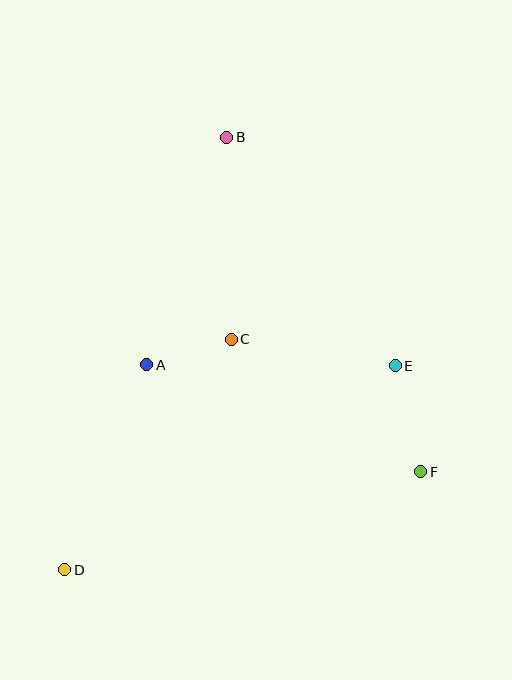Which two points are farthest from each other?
Points B and D are farthest from each other.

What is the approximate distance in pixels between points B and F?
The distance between B and F is approximately 387 pixels.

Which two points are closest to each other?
Points A and C are closest to each other.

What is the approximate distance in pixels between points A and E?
The distance between A and E is approximately 248 pixels.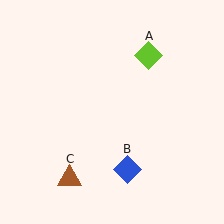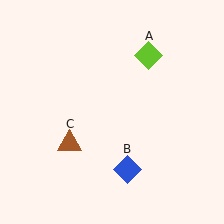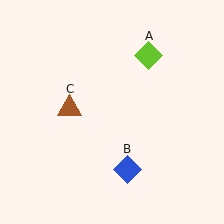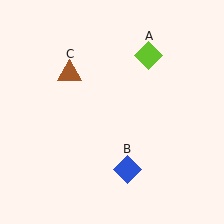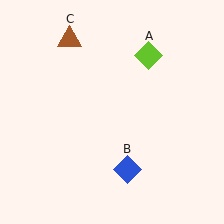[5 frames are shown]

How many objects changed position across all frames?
1 object changed position: brown triangle (object C).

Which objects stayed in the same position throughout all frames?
Lime diamond (object A) and blue diamond (object B) remained stationary.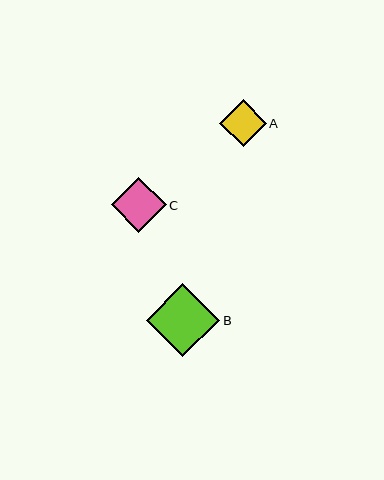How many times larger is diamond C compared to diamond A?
Diamond C is approximately 1.2 times the size of diamond A.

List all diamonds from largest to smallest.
From largest to smallest: B, C, A.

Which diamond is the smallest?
Diamond A is the smallest with a size of approximately 47 pixels.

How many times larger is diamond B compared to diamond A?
Diamond B is approximately 1.6 times the size of diamond A.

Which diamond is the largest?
Diamond B is the largest with a size of approximately 74 pixels.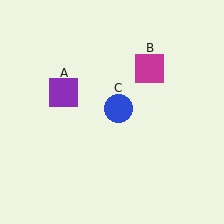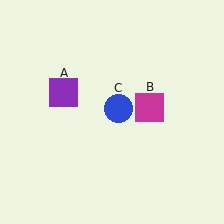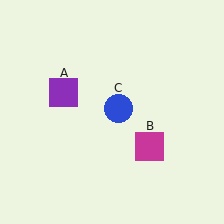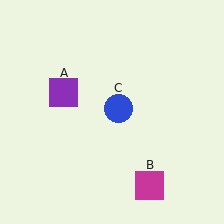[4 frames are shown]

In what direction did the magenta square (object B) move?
The magenta square (object B) moved down.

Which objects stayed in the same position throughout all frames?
Purple square (object A) and blue circle (object C) remained stationary.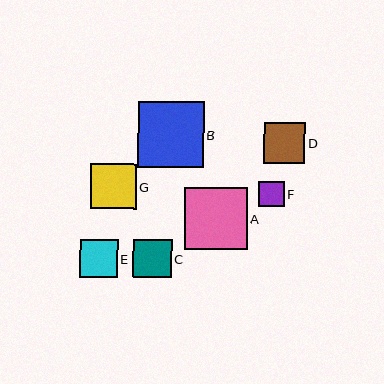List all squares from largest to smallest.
From largest to smallest: B, A, G, D, C, E, F.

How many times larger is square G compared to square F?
Square G is approximately 1.8 times the size of square F.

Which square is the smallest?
Square F is the smallest with a size of approximately 25 pixels.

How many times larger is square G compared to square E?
Square G is approximately 1.2 times the size of square E.